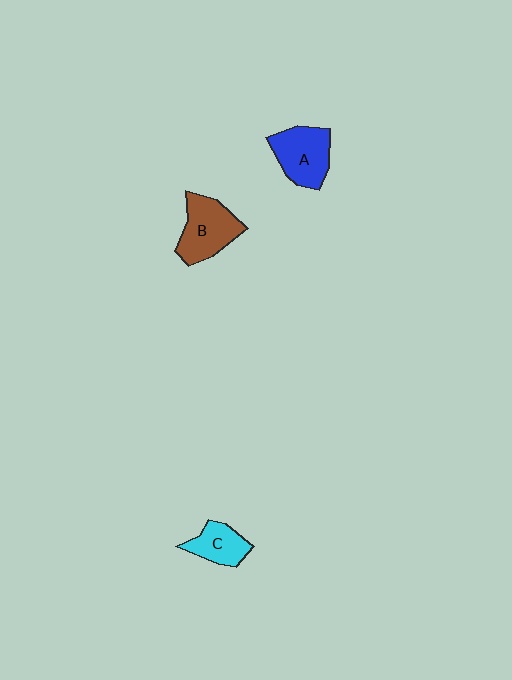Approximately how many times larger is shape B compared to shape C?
Approximately 1.6 times.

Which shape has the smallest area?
Shape C (cyan).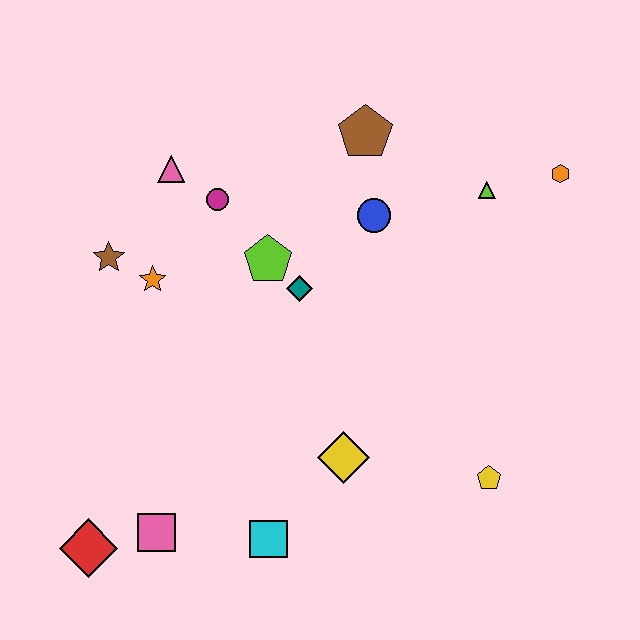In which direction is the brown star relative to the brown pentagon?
The brown star is to the left of the brown pentagon.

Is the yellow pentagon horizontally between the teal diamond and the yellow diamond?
No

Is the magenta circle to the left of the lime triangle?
Yes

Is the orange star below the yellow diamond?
No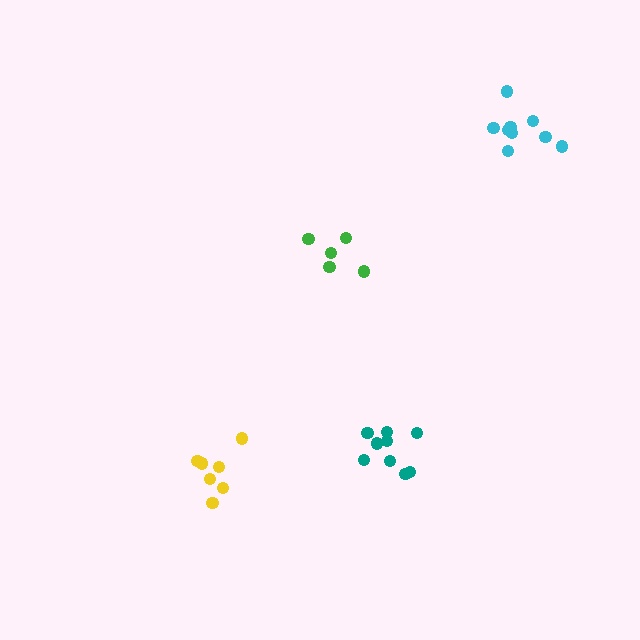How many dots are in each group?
Group 1: 5 dots, Group 2: 9 dots, Group 3: 9 dots, Group 4: 7 dots (30 total).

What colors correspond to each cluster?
The clusters are colored: green, cyan, teal, yellow.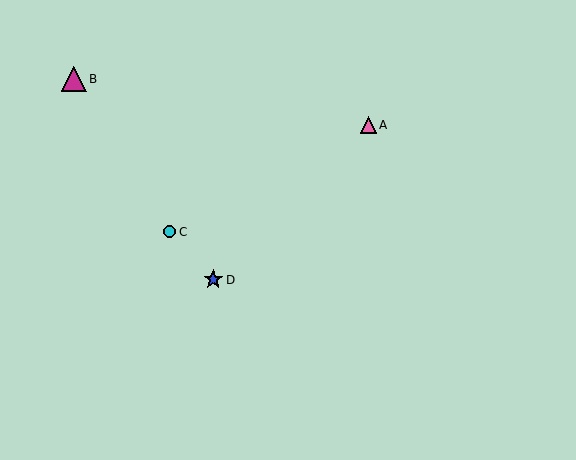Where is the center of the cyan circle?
The center of the cyan circle is at (170, 232).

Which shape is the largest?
The magenta triangle (labeled B) is the largest.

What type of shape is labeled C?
Shape C is a cyan circle.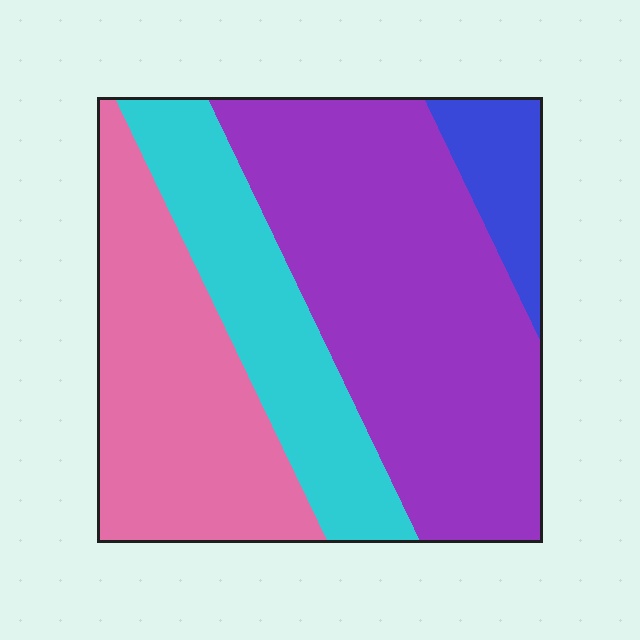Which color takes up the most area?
Purple, at roughly 45%.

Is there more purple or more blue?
Purple.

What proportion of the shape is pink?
Pink covers around 30% of the shape.